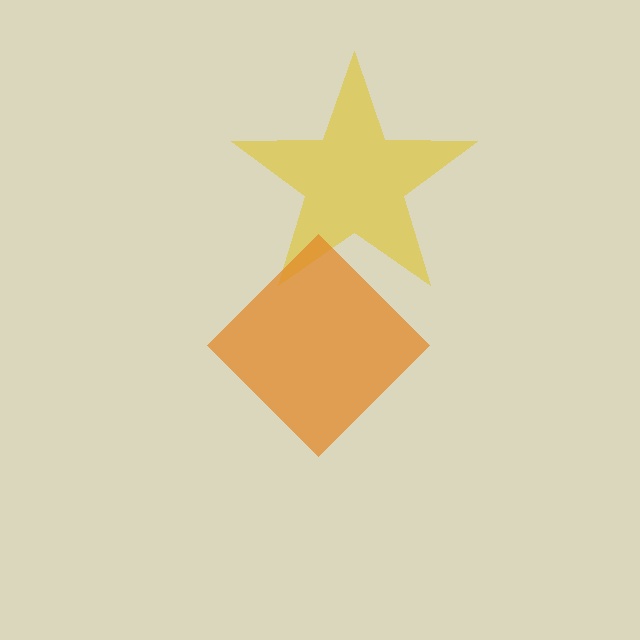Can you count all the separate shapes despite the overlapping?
Yes, there are 2 separate shapes.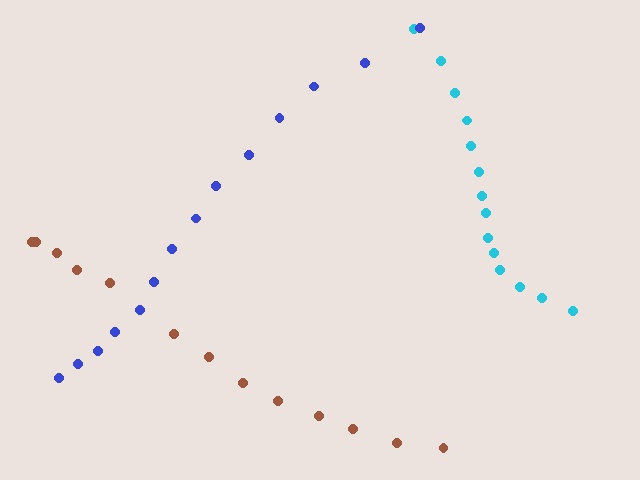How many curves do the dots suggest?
There are 3 distinct paths.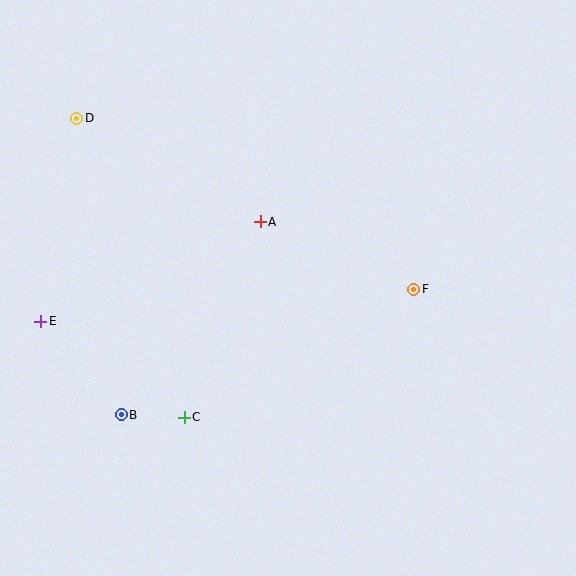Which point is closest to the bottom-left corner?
Point B is closest to the bottom-left corner.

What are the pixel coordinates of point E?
Point E is at (41, 321).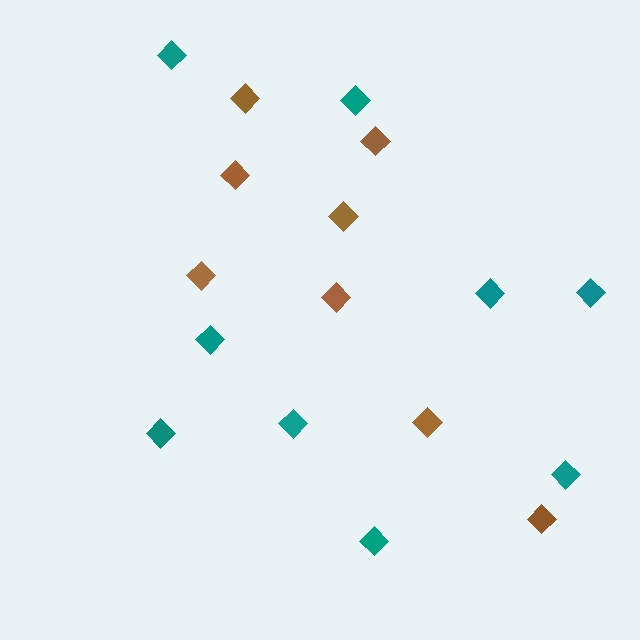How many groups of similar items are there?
There are 2 groups: one group of brown diamonds (8) and one group of teal diamonds (9).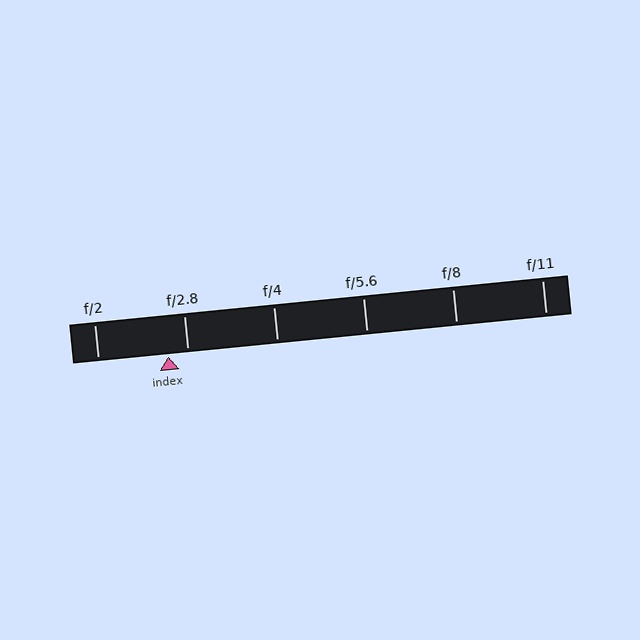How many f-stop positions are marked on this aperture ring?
There are 6 f-stop positions marked.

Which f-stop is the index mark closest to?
The index mark is closest to f/2.8.